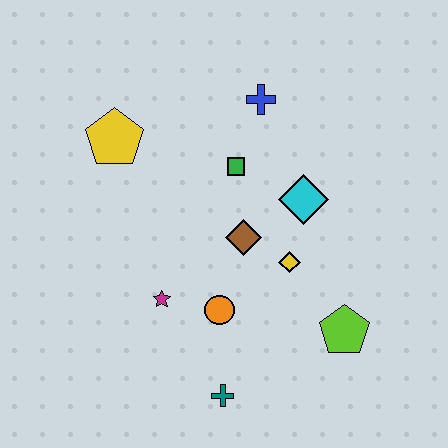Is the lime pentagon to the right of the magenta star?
Yes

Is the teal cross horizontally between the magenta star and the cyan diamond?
Yes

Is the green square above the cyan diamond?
Yes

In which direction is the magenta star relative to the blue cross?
The magenta star is below the blue cross.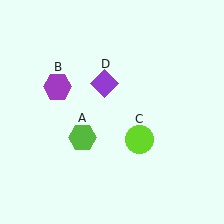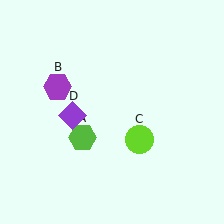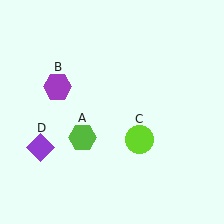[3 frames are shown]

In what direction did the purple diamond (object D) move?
The purple diamond (object D) moved down and to the left.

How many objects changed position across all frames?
1 object changed position: purple diamond (object D).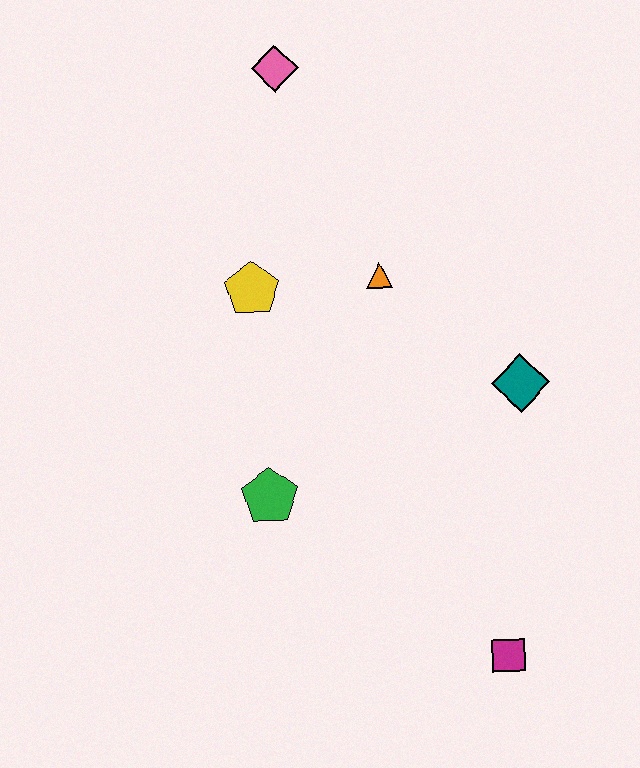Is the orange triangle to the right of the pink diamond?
Yes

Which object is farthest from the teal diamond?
The pink diamond is farthest from the teal diamond.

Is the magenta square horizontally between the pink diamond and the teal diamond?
Yes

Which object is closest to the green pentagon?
The yellow pentagon is closest to the green pentagon.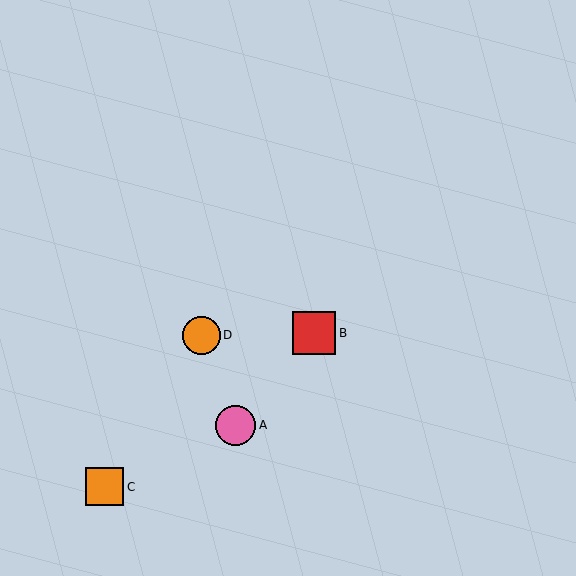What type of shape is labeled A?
Shape A is a pink circle.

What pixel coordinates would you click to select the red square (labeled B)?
Click at (314, 333) to select the red square B.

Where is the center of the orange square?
The center of the orange square is at (105, 487).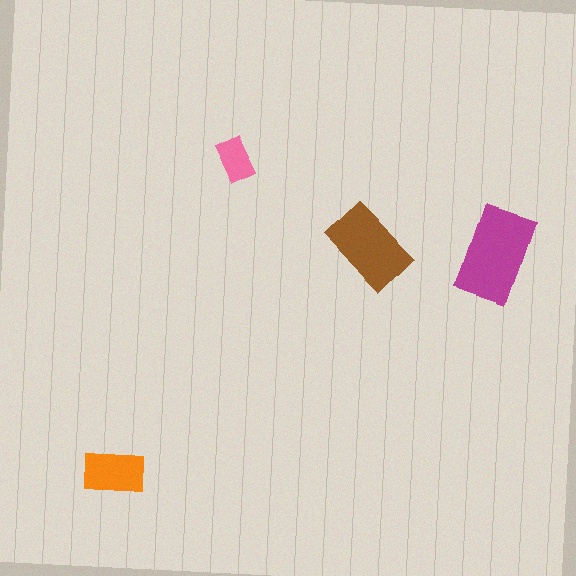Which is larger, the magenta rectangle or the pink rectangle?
The magenta one.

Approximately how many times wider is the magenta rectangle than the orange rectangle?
About 1.5 times wider.